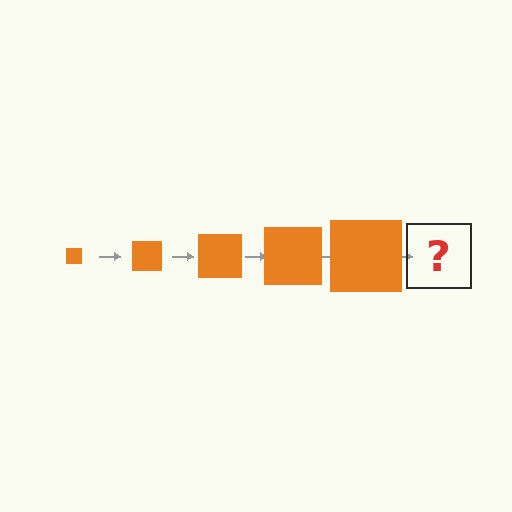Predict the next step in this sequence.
The next step is an orange square, larger than the previous one.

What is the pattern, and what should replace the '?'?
The pattern is that the square gets progressively larger each step. The '?' should be an orange square, larger than the previous one.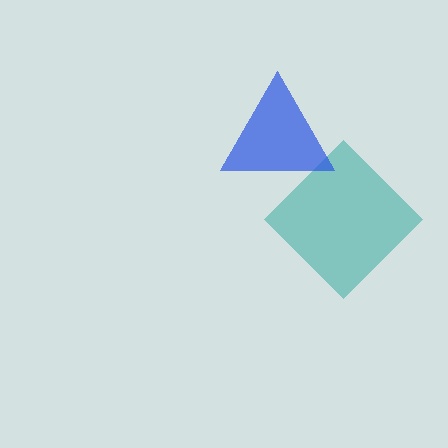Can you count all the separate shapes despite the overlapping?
Yes, there are 2 separate shapes.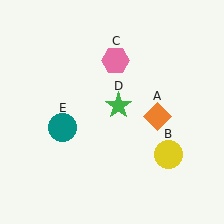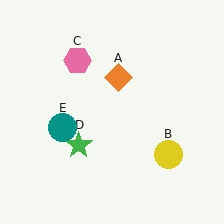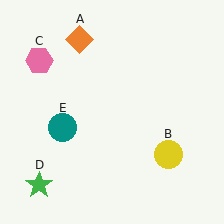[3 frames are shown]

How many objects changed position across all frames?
3 objects changed position: orange diamond (object A), pink hexagon (object C), green star (object D).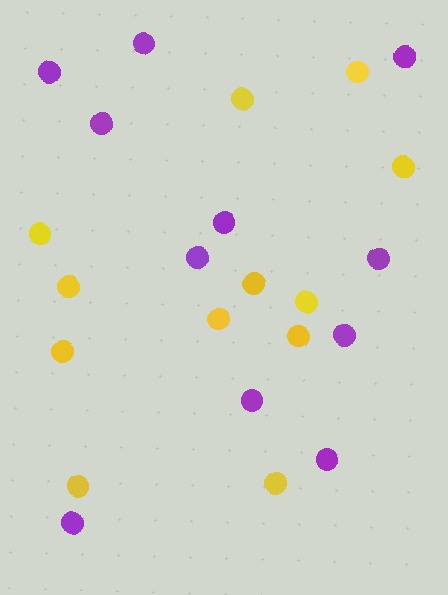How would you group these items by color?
There are 2 groups: one group of purple circles (11) and one group of yellow circles (12).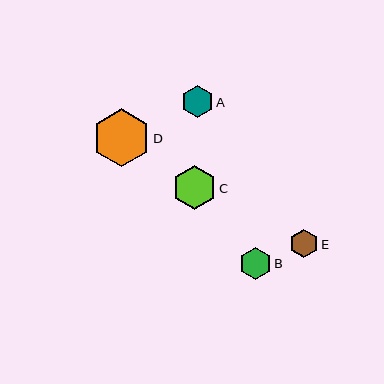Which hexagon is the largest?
Hexagon D is the largest with a size of approximately 57 pixels.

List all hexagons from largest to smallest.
From largest to smallest: D, C, B, A, E.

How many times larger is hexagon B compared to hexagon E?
Hexagon B is approximately 1.1 times the size of hexagon E.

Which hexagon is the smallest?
Hexagon E is the smallest with a size of approximately 29 pixels.